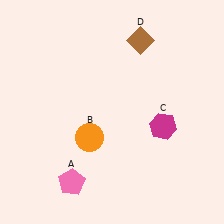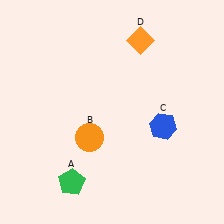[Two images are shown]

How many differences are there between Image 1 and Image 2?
There are 3 differences between the two images.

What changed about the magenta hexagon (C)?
In Image 1, C is magenta. In Image 2, it changed to blue.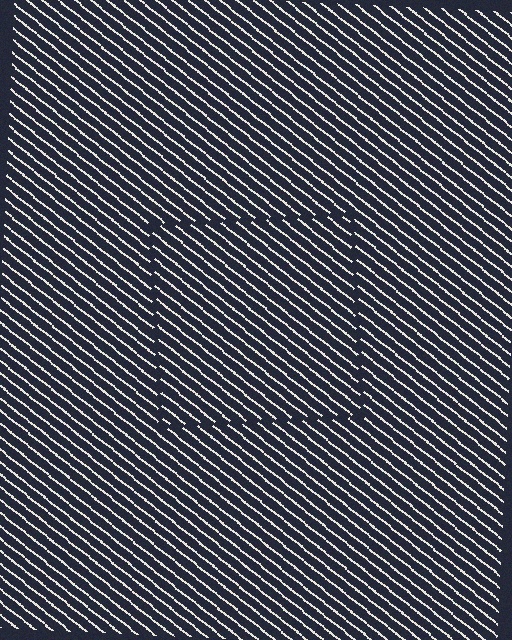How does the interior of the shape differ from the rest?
The interior of the shape contains the same grating, shifted by half a period — the contour is defined by the phase discontinuity where line-ends from the inner and outer gratings abut.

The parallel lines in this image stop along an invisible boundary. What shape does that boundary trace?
An illusory square. The interior of the shape contains the same grating, shifted by half a period — the contour is defined by the phase discontinuity where line-ends from the inner and outer gratings abut.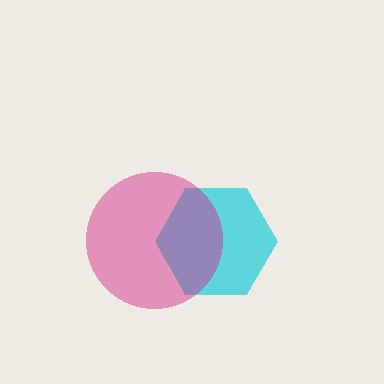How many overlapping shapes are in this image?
There are 2 overlapping shapes in the image.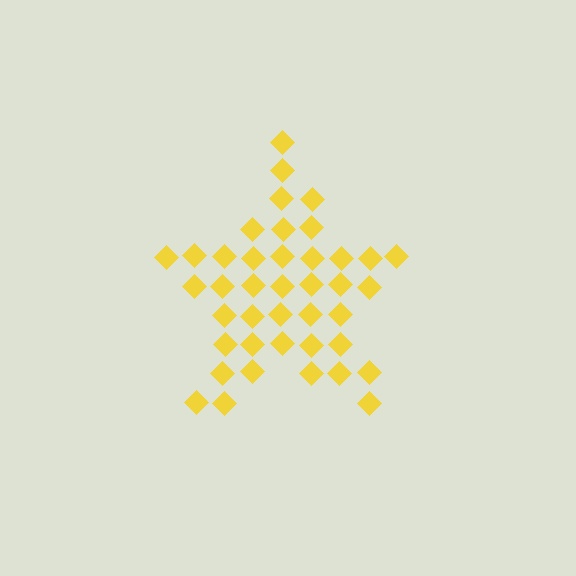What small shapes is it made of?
It is made of small diamonds.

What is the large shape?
The large shape is a star.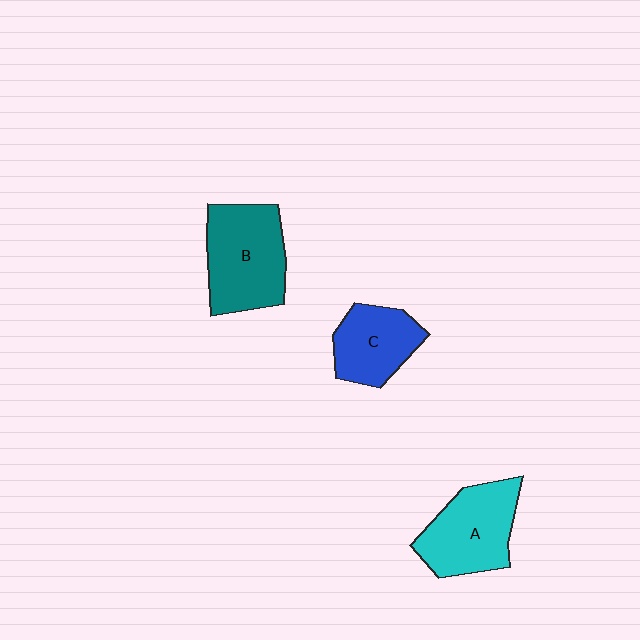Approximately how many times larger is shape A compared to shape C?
Approximately 1.3 times.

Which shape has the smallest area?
Shape C (blue).